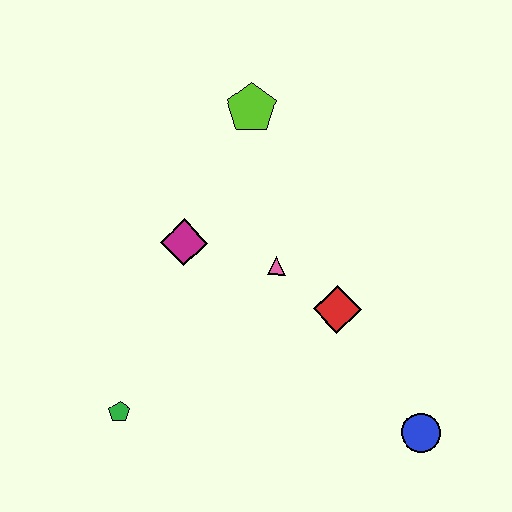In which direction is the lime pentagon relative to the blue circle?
The lime pentagon is above the blue circle.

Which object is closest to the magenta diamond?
The pink triangle is closest to the magenta diamond.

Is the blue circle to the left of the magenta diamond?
No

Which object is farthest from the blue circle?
The lime pentagon is farthest from the blue circle.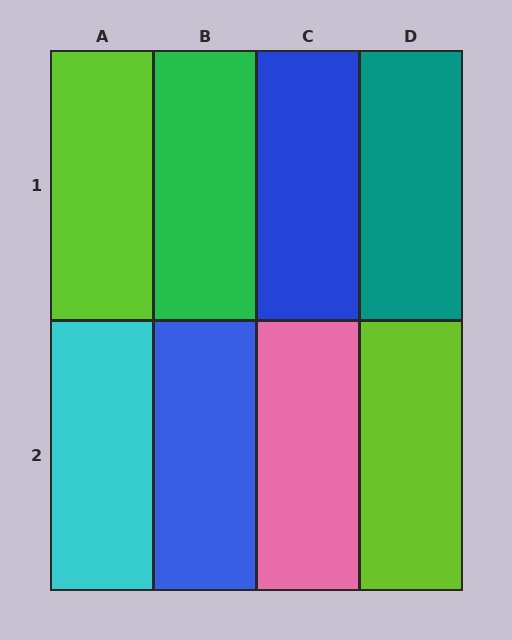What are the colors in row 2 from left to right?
Cyan, blue, pink, lime.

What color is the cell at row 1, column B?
Green.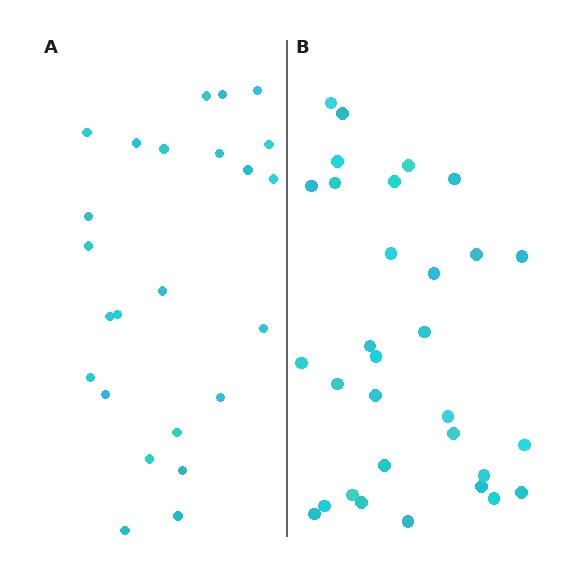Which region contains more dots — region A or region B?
Region B (the right region) has more dots.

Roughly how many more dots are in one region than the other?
Region B has roughly 8 or so more dots than region A.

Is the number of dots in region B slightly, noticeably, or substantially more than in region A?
Region B has noticeably more, but not dramatically so. The ratio is roughly 1.3 to 1.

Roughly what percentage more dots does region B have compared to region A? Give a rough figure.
About 30% more.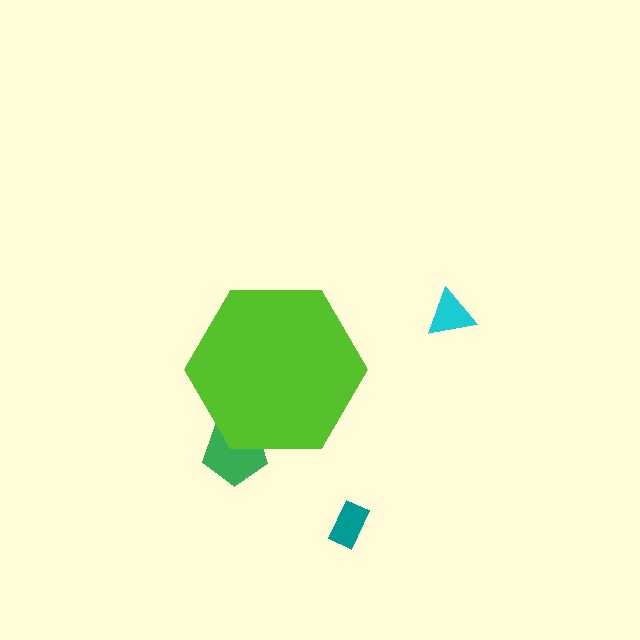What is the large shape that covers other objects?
A lime hexagon.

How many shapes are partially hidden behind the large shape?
1 shape is partially hidden.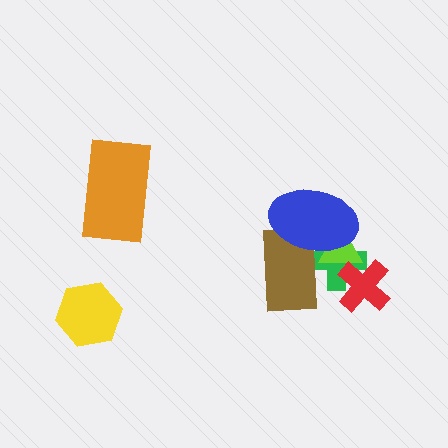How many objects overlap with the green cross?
4 objects overlap with the green cross.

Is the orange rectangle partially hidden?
No, no other shape covers it.